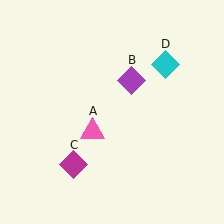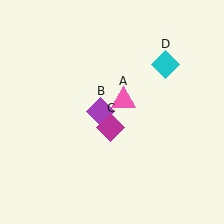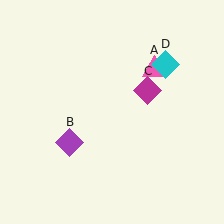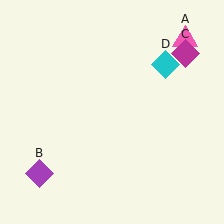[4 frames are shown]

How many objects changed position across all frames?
3 objects changed position: pink triangle (object A), purple diamond (object B), magenta diamond (object C).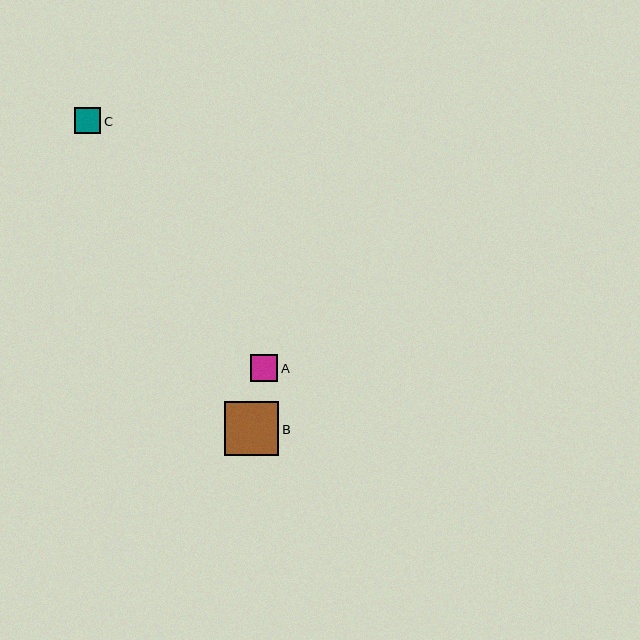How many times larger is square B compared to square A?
Square B is approximately 2.0 times the size of square A.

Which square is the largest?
Square B is the largest with a size of approximately 54 pixels.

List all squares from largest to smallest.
From largest to smallest: B, A, C.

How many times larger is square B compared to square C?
Square B is approximately 2.1 times the size of square C.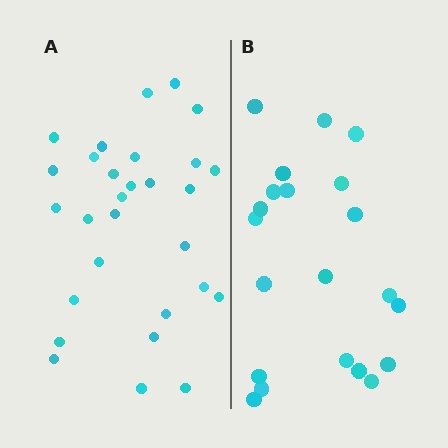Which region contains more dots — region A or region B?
Region A (the left region) has more dots.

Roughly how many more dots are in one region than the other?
Region A has roughly 8 or so more dots than region B.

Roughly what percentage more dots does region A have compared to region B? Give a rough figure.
About 40% more.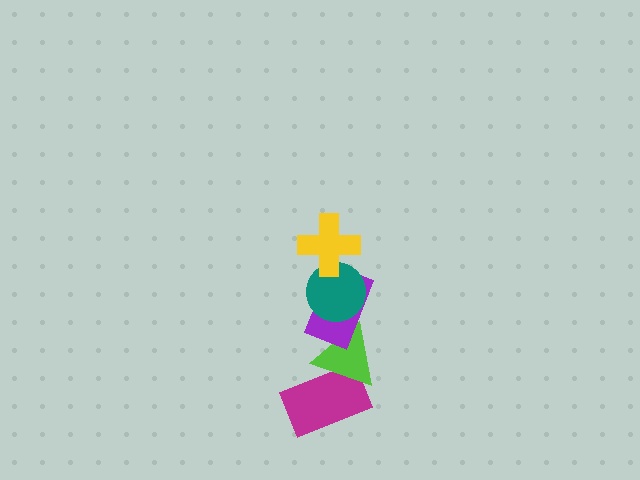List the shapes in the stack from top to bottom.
From top to bottom: the yellow cross, the teal circle, the purple rectangle, the lime triangle, the magenta rectangle.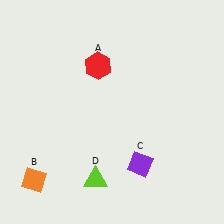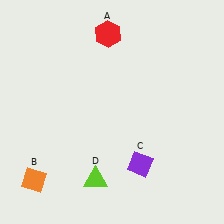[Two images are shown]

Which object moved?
The red hexagon (A) moved up.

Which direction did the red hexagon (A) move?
The red hexagon (A) moved up.